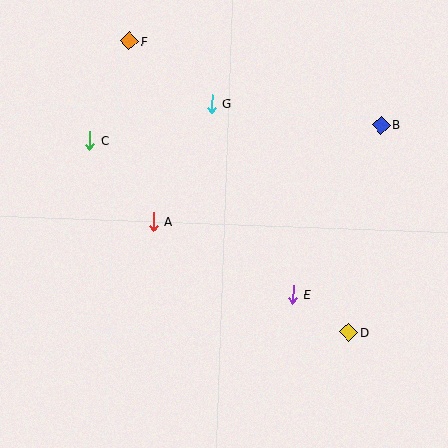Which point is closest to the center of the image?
Point A at (153, 222) is closest to the center.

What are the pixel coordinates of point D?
Point D is at (349, 333).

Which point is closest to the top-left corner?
Point F is closest to the top-left corner.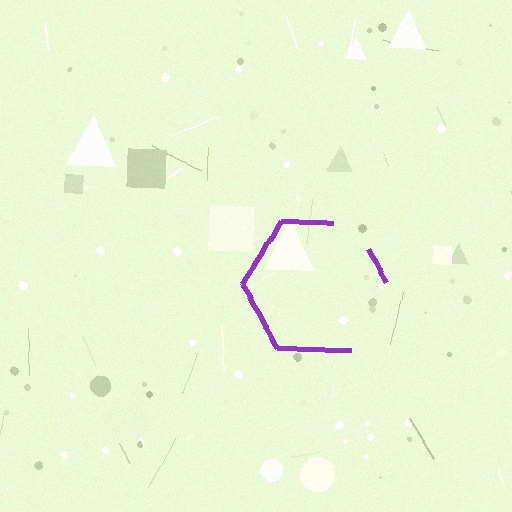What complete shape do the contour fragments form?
The contour fragments form a hexagon.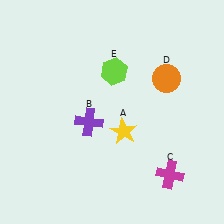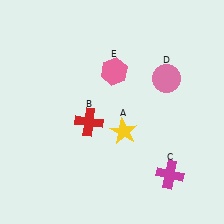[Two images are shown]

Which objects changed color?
B changed from purple to red. D changed from orange to pink. E changed from lime to pink.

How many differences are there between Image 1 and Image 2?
There are 3 differences between the two images.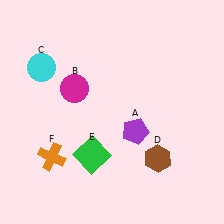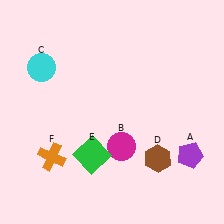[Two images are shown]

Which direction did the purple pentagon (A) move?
The purple pentagon (A) moved right.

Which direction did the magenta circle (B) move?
The magenta circle (B) moved down.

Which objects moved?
The objects that moved are: the purple pentagon (A), the magenta circle (B).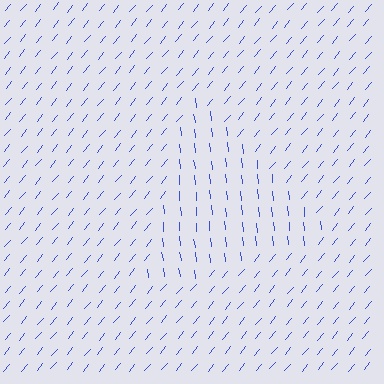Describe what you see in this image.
The image is filled with small blue line segments. A triangle region in the image has lines oriented differently from the surrounding lines, creating a visible texture boundary.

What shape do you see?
I see a triangle.